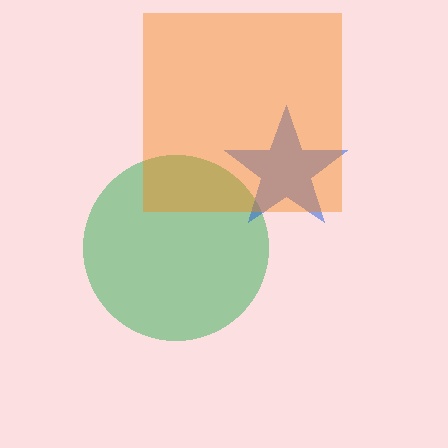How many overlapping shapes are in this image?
There are 3 overlapping shapes in the image.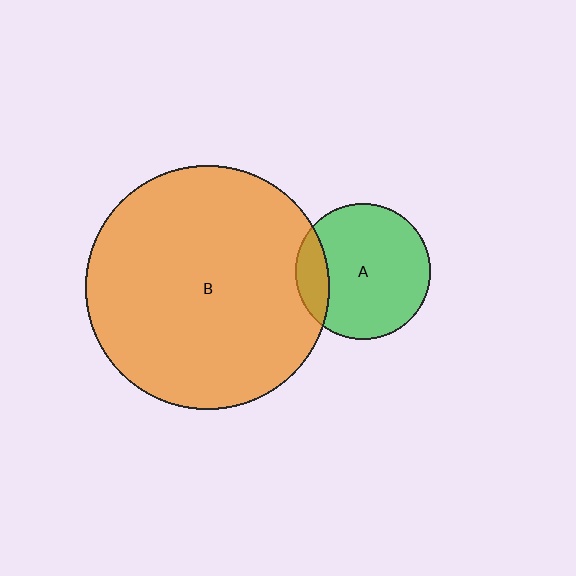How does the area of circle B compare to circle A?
Approximately 3.2 times.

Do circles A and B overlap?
Yes.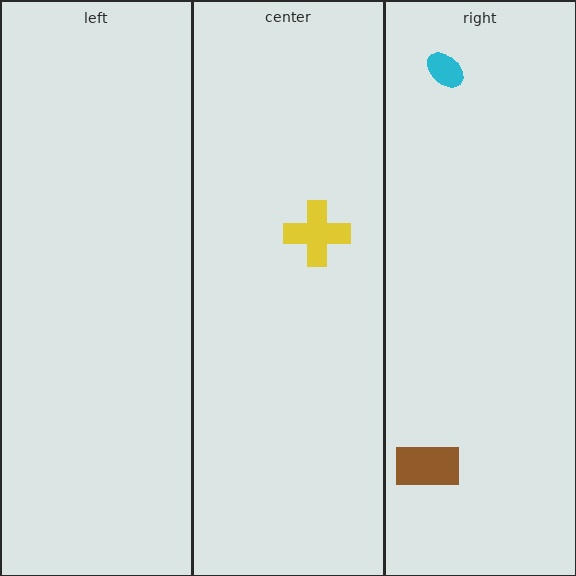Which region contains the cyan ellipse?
The right region.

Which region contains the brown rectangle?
The right region.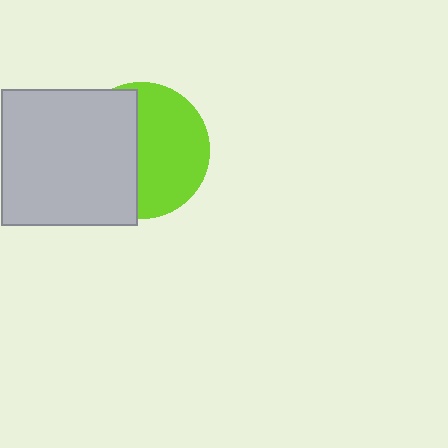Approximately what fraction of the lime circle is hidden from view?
Roughly 45% of the lime circle is hidden behind the light gray square.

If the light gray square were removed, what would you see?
You would see the complete lime circle.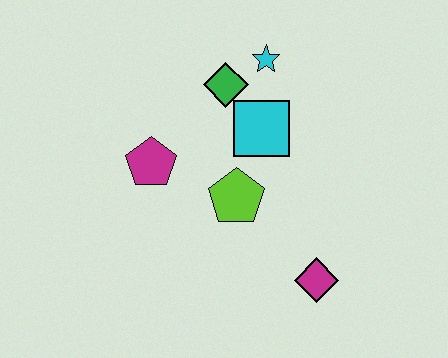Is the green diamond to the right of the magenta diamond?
No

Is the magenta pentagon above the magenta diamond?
Yes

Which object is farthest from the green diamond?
The magenta diamond is farthest from the green diamond.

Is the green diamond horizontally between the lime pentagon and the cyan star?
No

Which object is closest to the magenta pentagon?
The lime pentagon is closest to the magenta pentagon.